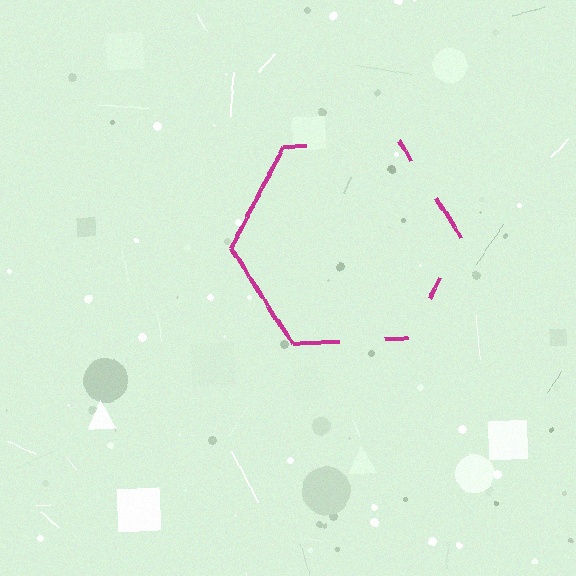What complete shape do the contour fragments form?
The contour fragments form a hexagon.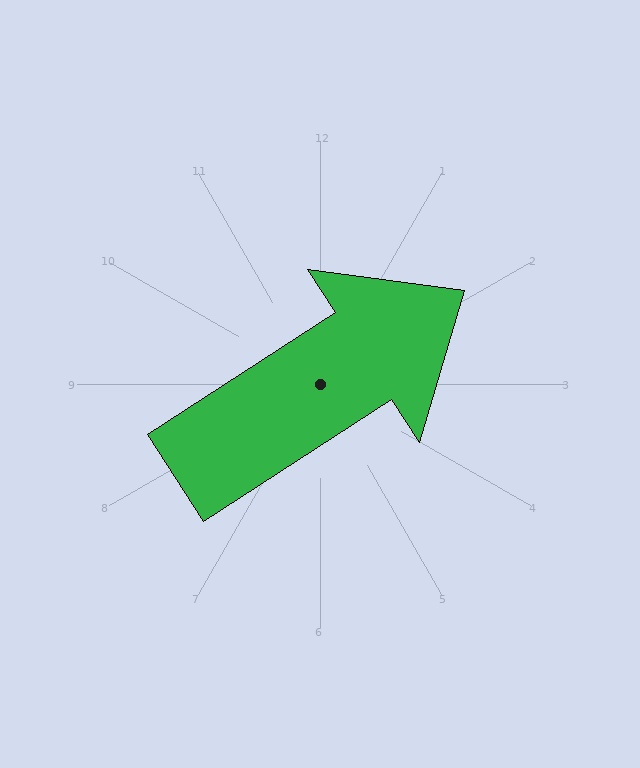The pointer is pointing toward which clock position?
Roughly 2 o'clock.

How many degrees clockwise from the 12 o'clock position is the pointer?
Approximately 57 degrees.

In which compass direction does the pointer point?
Northeast.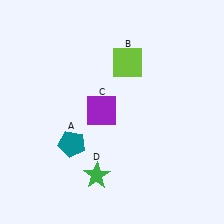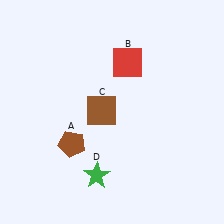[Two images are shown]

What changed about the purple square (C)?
In Image 1, C is purple. In Image 2, it changed to brown.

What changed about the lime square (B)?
In Image 1, B is lime. In Image 2, it changed to red.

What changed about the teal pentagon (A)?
In Image 1, A is teal. In Image 2, it changed to brown.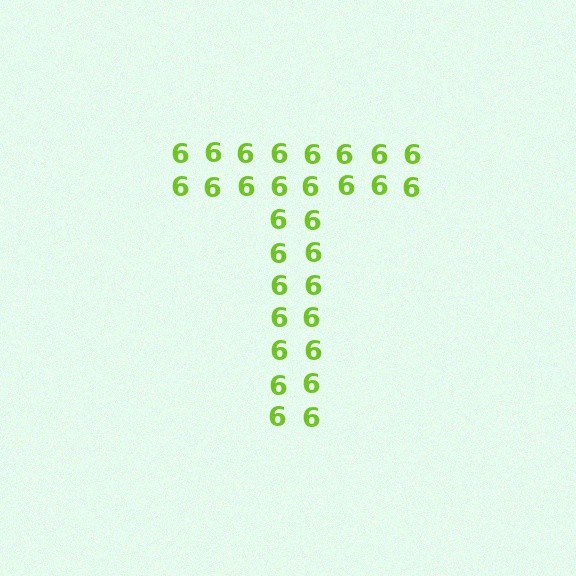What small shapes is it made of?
It is made of small digit 6's.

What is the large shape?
The large shape is the letter T.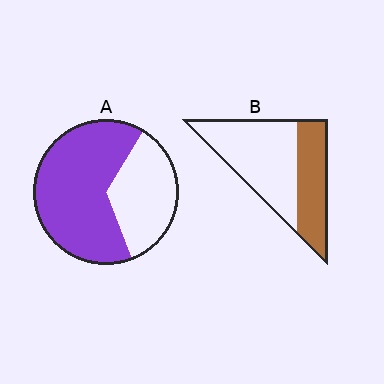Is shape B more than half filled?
No.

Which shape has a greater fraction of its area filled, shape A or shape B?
Shape A.